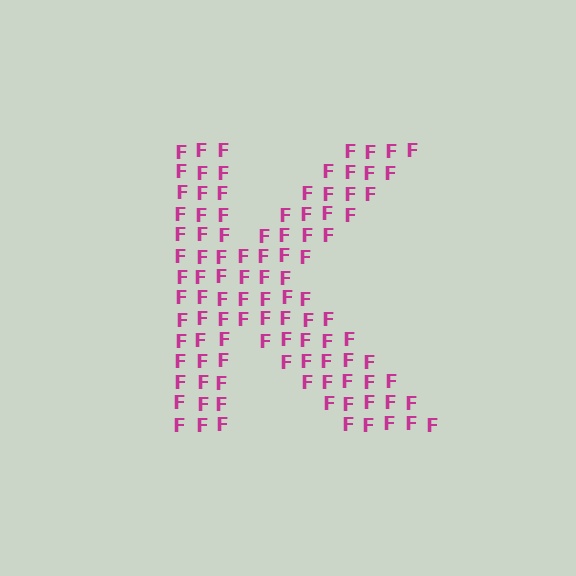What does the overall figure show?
The overall figure shows the letter K.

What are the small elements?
The small elements are letter F's.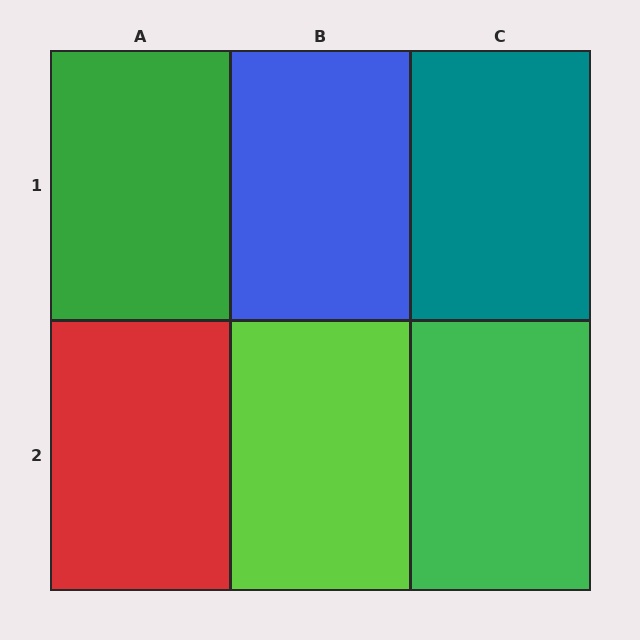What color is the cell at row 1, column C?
Teal.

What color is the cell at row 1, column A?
Green.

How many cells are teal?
1 cell is teal.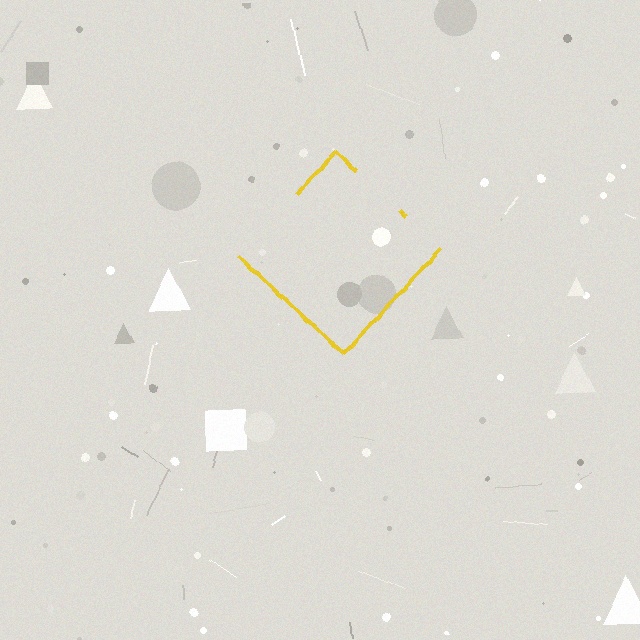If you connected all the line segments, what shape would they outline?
They would outline a diamond.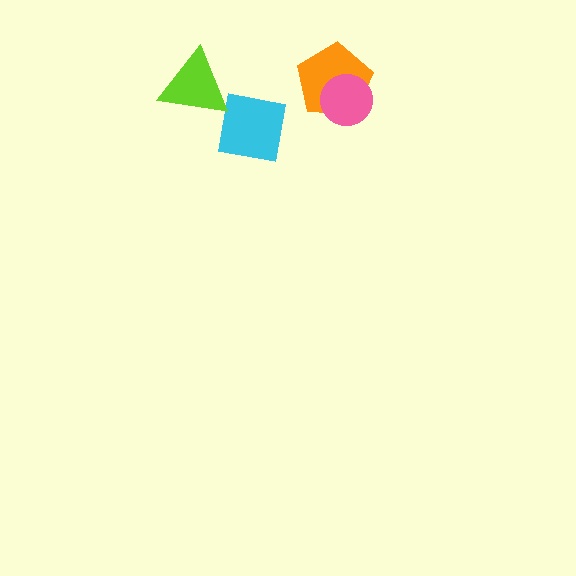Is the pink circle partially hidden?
No, no other shape covers it.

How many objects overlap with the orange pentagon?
1 object overlaps with the orange pentagon.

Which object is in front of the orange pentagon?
The pink circle is in front of the orange pentagon.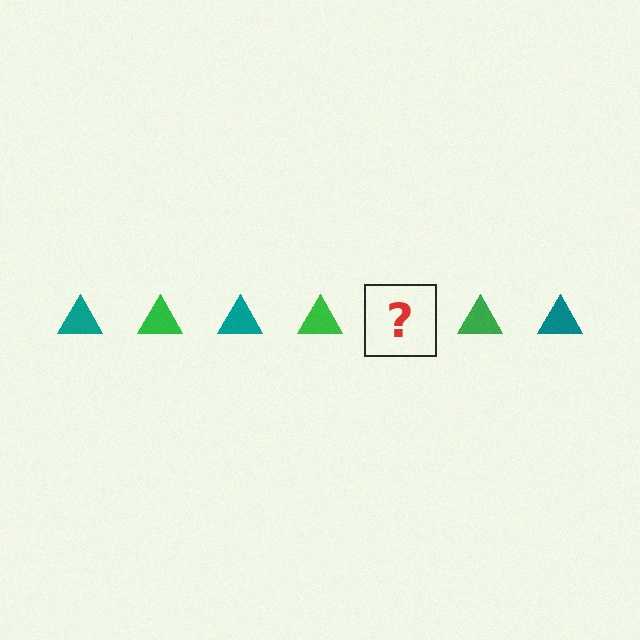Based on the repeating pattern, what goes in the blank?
The blank should be a teal triangle.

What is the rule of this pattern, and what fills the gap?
The rule is that the pattern cycles through teal, green triangles. The gap should be filled with a teal triangle.